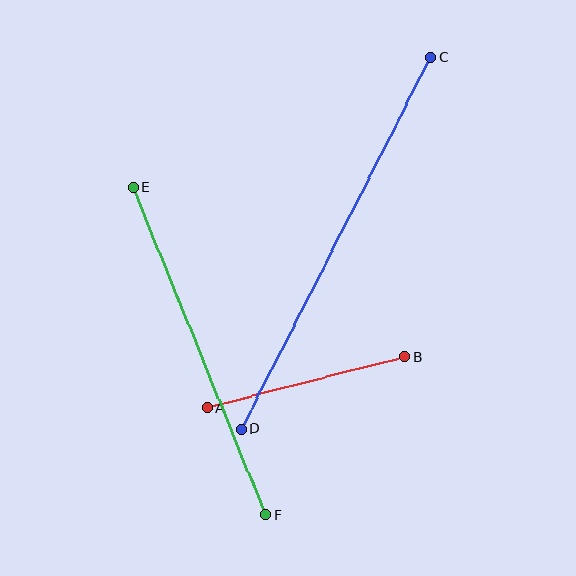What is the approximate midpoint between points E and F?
The midpoint is at approximately (199, 351) pixels.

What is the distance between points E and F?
The distance is approximately 354 pixels.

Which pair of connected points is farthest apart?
Points C and D are farthest apart.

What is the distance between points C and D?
The distance is approximately 417 pixels.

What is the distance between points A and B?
The distance is approximately 204 pixels.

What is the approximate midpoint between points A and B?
The midpoint is at approximately (306, 382) pixels.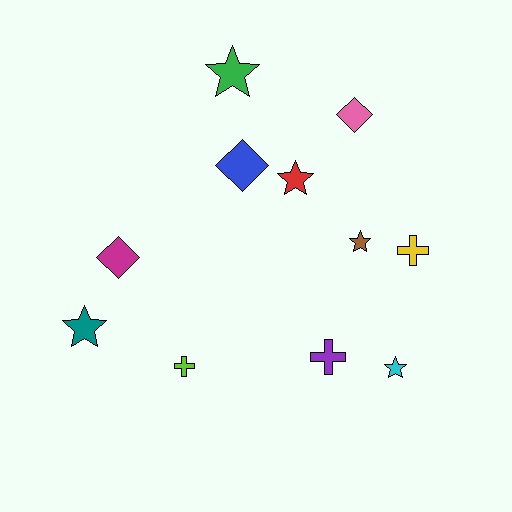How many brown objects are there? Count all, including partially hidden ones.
There is 1 brown object.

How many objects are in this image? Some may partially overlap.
There are 11 objects.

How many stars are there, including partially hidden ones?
There are 5 stars.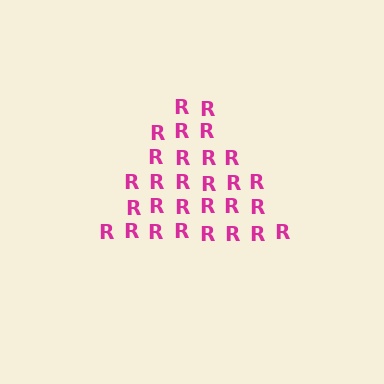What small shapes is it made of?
It is made of small letter R's.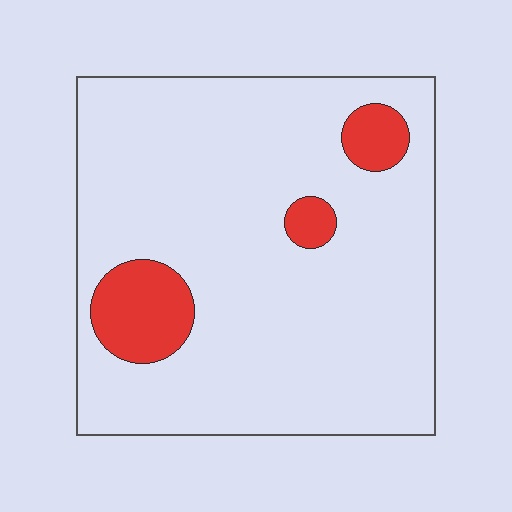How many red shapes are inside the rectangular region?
3.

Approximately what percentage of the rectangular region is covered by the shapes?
Approximately 10%.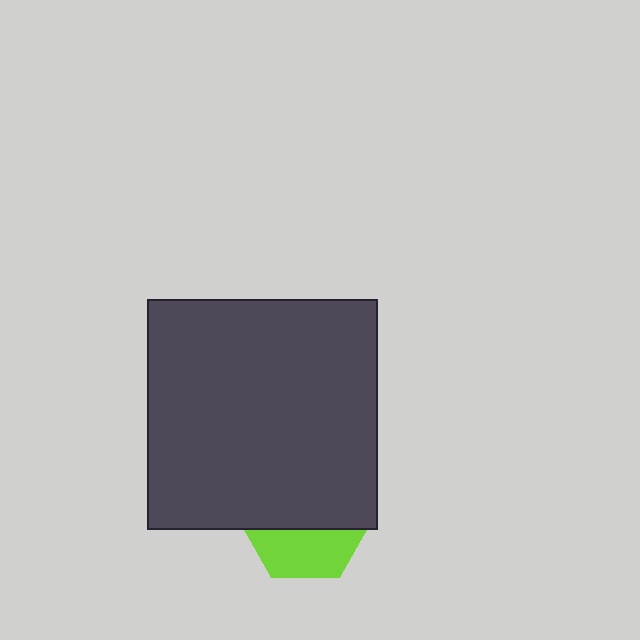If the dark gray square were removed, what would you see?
You would see the complete lime hexagon.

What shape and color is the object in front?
The object in front is a dark gray square.